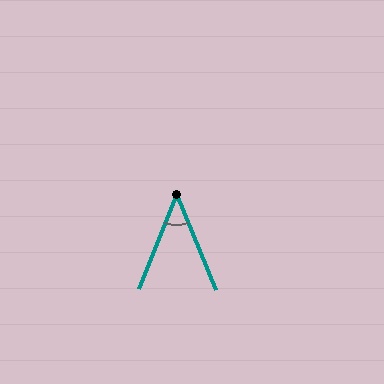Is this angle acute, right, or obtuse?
It is acute.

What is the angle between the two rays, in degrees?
Approximately 44 degrees.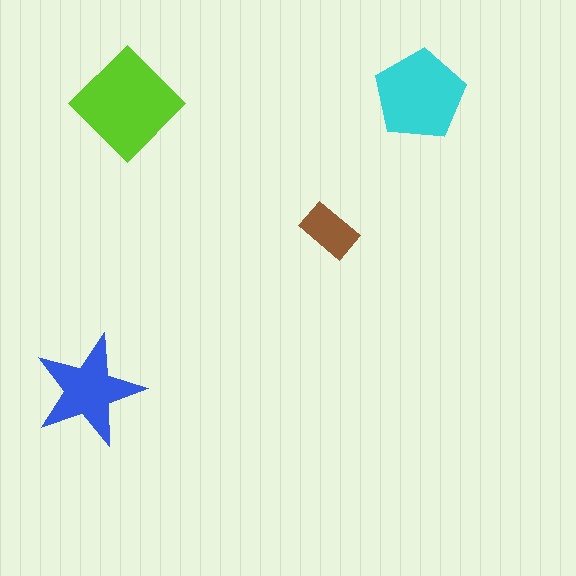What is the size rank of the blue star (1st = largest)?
3rd.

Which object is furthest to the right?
The cyan pentagon is rightmost.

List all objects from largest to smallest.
The lime diamond, the cyan pentagon, the blue star, the brown rectangle.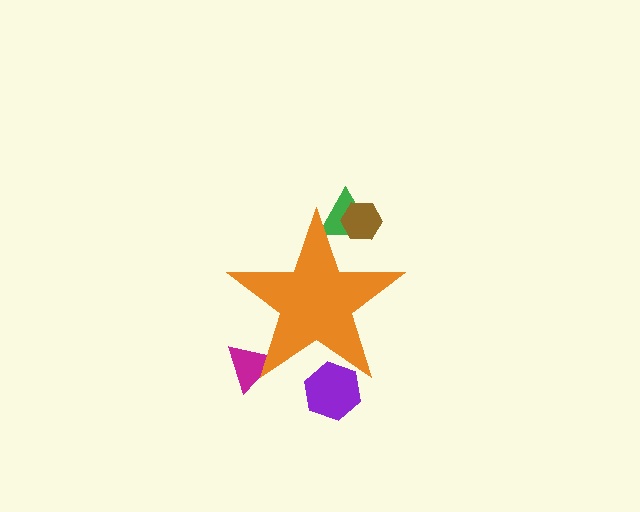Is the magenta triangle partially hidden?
Yes, the magenta triangle is partially hidden behind the orange star.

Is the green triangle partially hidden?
Yes, the green triangle is partially hidden behind the orange star.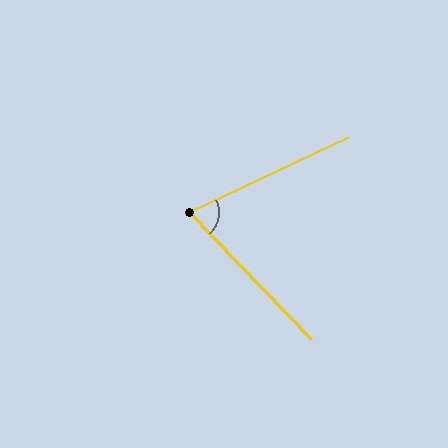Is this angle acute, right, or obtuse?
It is acute.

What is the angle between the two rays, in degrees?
Approximately 71 degrees.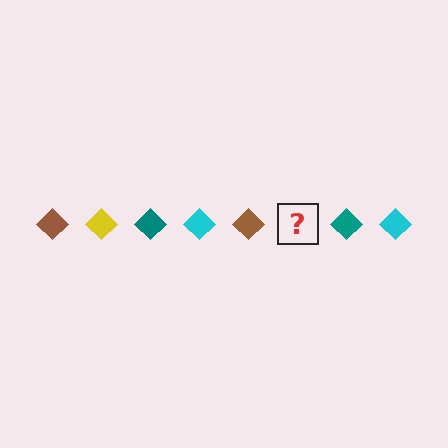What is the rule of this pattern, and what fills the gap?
The rule is that the pattern cycles through brown, yellow, teal, cyan diamonds. The gap should be filled with a yellow diamond.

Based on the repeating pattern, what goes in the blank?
The blank should be a yellow diamond.